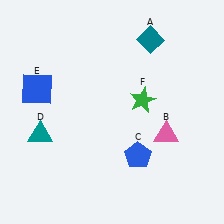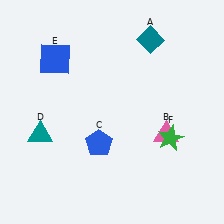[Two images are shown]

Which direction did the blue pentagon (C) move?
The blue pentagon (C) moved left.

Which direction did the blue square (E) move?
The blue square (E) moved up.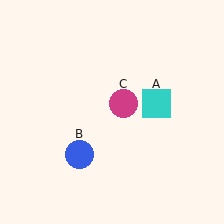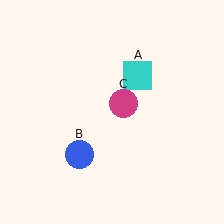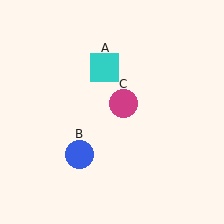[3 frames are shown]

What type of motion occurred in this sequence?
The cyan square (object A) rotated counterclockwise around the center of the scene.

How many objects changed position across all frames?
1 object changed position: cyan square (object A).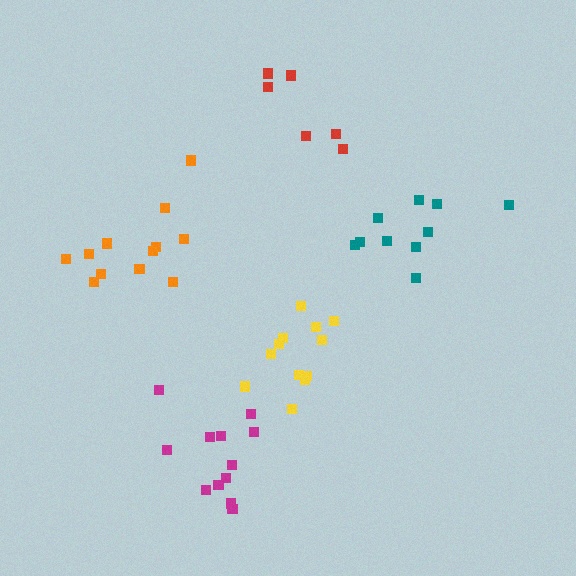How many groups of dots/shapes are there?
There are 5 groups.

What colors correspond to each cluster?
The clusters are colored: teal, magenta, red, yellow, orange.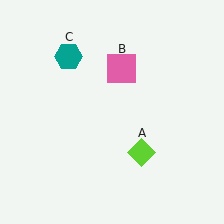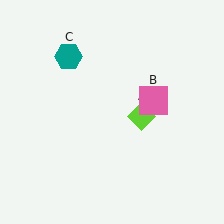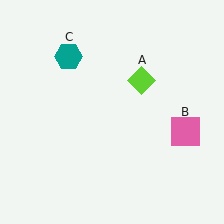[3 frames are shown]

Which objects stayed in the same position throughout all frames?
Teal hexagon (object C) remained stationary.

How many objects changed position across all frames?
2 objects changed position: lime diamond (object A), pink square (object B).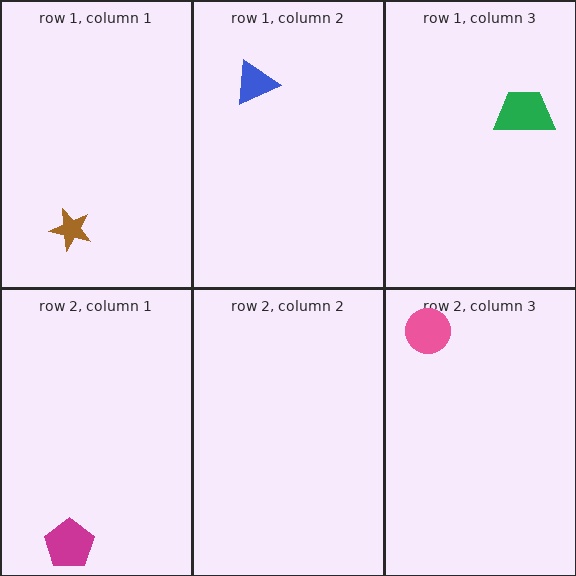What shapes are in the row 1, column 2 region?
The blue triangle.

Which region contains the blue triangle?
The row 1, column 2 region.